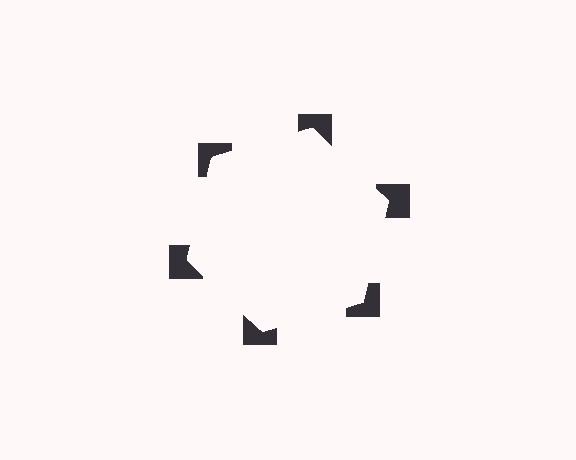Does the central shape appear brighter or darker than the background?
It typically appears slightly brighter than the background, even though no actual brightness change is drawn.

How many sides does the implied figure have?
6 sides.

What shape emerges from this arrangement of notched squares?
An illusory hexagon — its edges are inferred from the aligned wedge cuts in the notched squares, not physically drawn.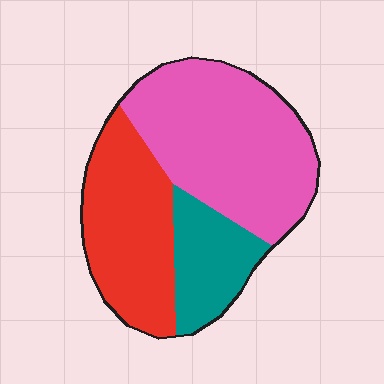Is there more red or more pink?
Pink.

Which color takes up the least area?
Teal, at roughly 20%.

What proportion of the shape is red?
Red covers roughly 35% of the shape.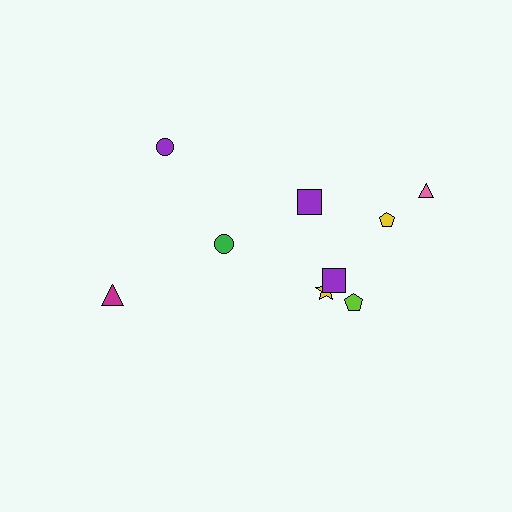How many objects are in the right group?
There are 6 objects.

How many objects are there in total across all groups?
There are 9 objects.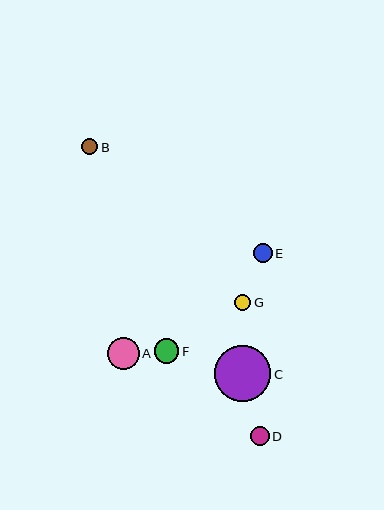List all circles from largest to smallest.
From largest to smallest: C, A, F, D, E, G, B.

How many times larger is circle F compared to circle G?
Circle F is approximately 1.5 times the size of circle G.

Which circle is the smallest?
Circle B is the smallest with a size of approximately 16 pixels.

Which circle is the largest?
Circle C is the largest with a size of approximately 57 pixels.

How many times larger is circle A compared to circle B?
Circle A is approximately 2.0 times the size of circle B.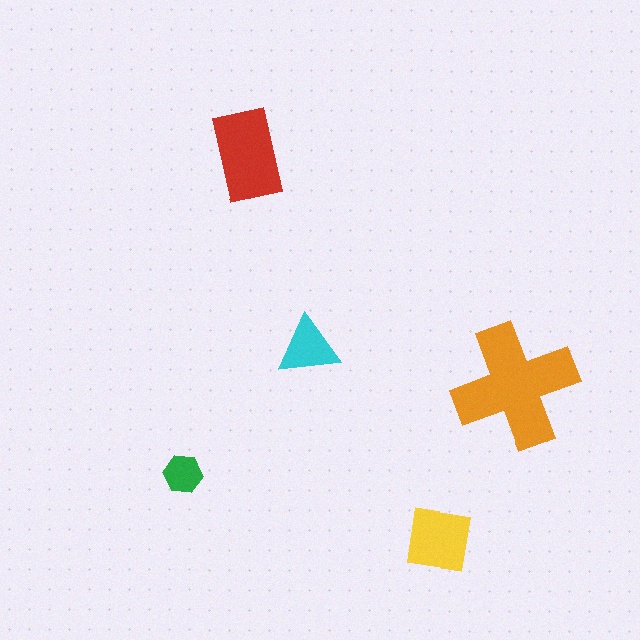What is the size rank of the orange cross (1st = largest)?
1st.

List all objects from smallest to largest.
The green hexagon, the cyan triangle, the yellow square, the red rectangle, the orange cross.